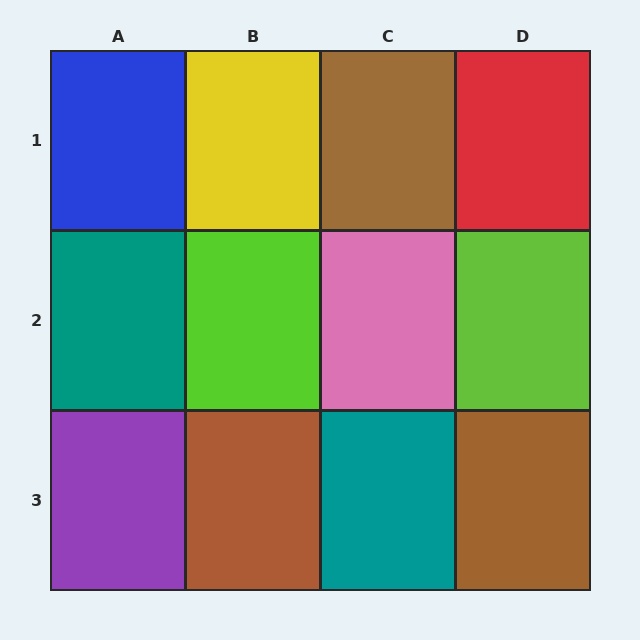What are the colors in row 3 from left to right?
Purple, brown, teal, brown.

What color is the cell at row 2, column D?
Lime.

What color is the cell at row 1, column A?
Blue.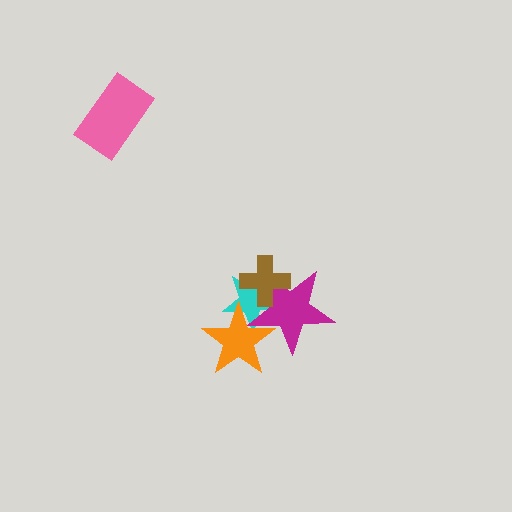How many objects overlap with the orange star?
2 objects overlap with the orange star.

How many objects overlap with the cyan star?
3 objects overlap with the cyan star.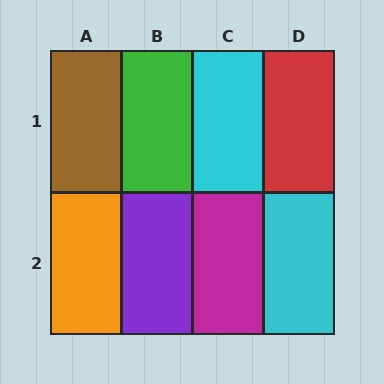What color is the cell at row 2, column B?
Purple.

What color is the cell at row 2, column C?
Magenta.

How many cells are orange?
1 cell is orange.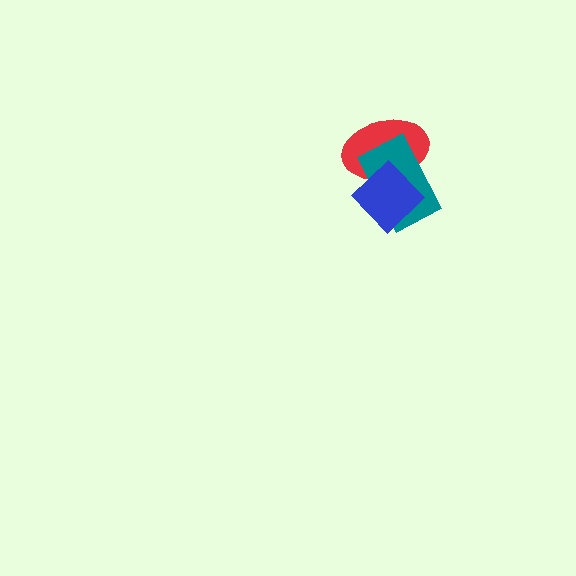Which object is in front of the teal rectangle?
The blue diamond is in front of the teal rectangle.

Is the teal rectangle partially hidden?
Yes, it is partially covered by another shape.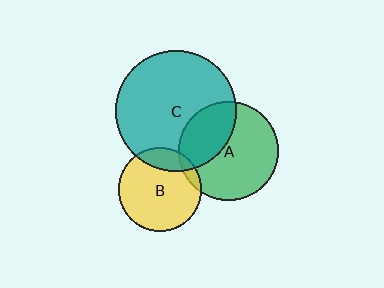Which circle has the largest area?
Circle C (teal).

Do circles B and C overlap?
Yes.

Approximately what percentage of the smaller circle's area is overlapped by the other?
Approximately 15%.